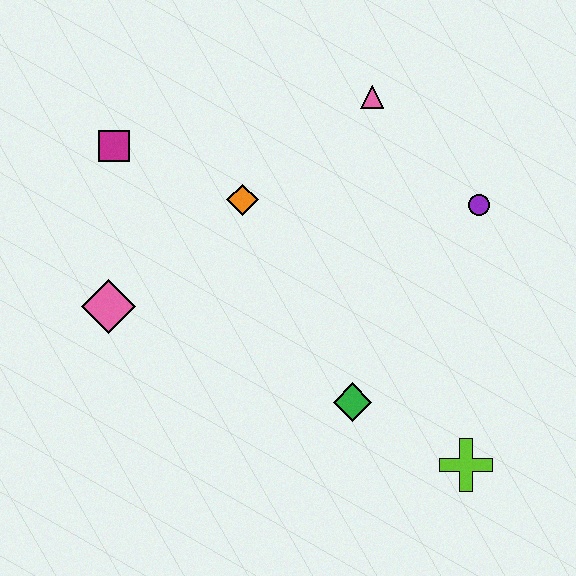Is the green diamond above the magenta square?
No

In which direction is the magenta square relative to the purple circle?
The magenta square is to the left of the purple circle.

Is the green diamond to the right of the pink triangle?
No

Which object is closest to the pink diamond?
The magenta square is closest to the pink diamond.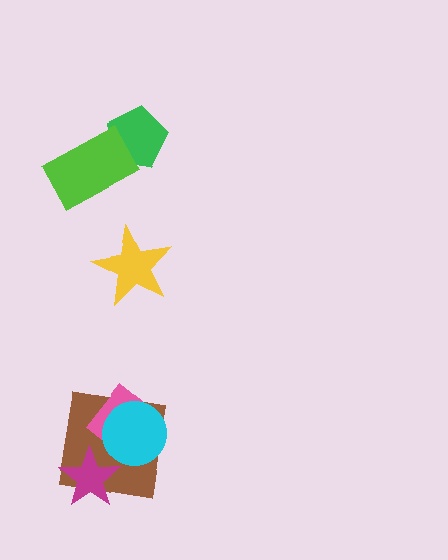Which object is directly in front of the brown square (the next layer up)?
The pink diamond is directly in front of the brown square.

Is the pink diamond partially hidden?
Yes, it is partially covered by another shape.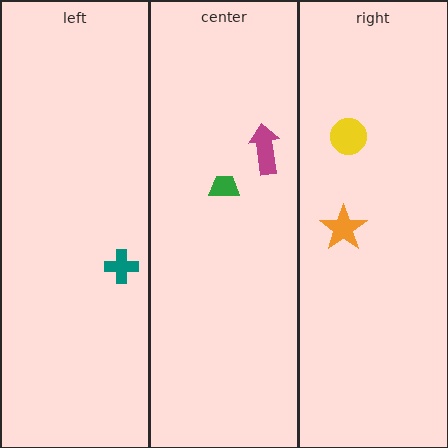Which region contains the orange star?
The right region.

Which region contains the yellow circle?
The right region.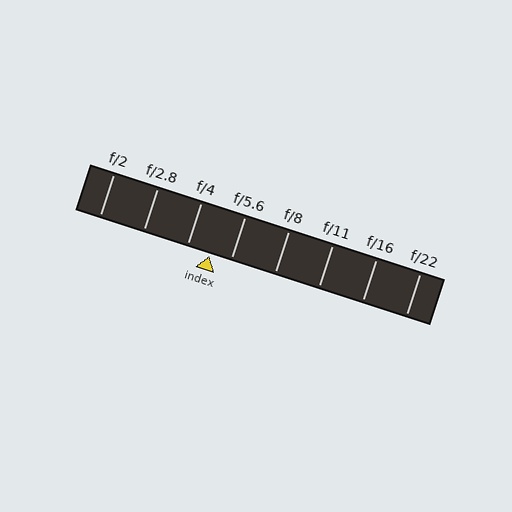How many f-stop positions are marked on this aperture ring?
There are 8 f-stop positions marked.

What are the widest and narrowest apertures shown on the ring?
The widest aperture shown is f/2 and the narrowest is f/22.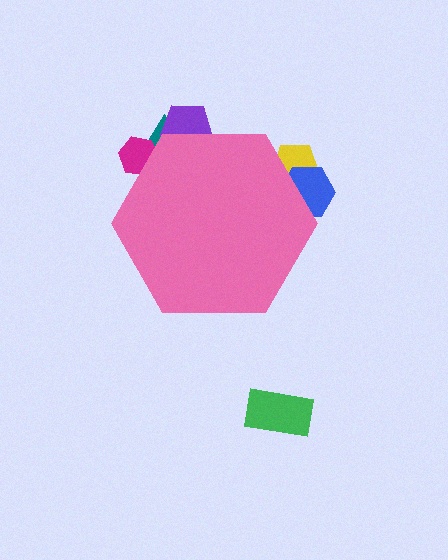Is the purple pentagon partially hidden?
Yes, the purple pentagon is partially hidden behind the pink hexagon.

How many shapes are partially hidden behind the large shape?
5 shapes are partially hidden.